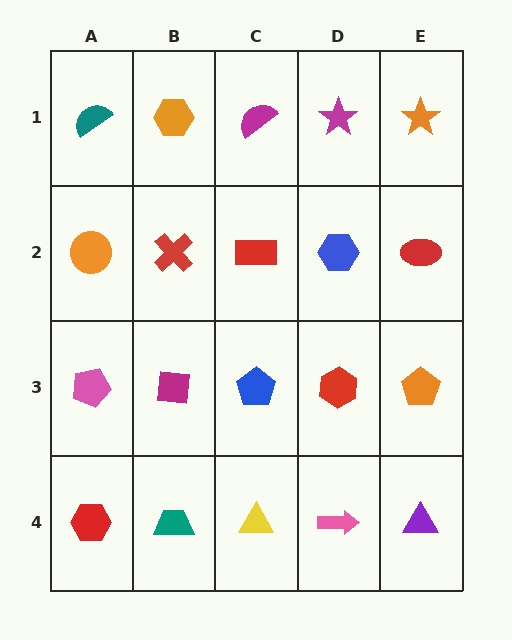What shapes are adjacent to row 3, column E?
A red ellipse (row 2, column E), a purple triangle (row 4, column E), a red hexagon (row 3, column D).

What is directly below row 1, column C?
A red rectangle.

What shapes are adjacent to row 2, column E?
An orange star (row 1, column E), an orange pentagon (row 3, column E), a blue hexagon (row 2, column D).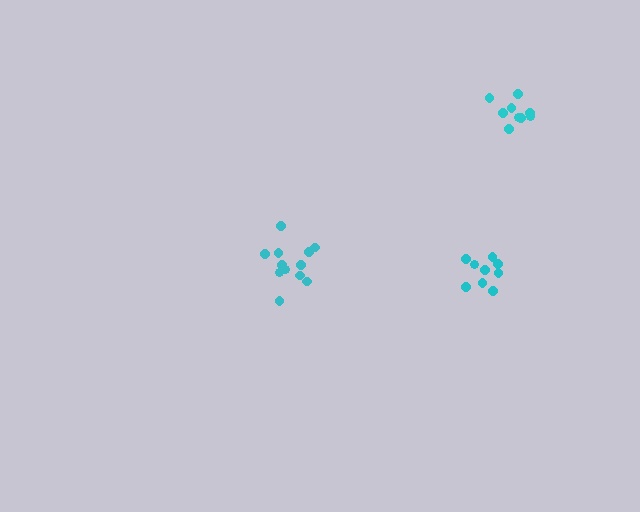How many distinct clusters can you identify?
There are 3 distinct clusters.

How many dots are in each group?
Group 1: 9 dots, Group 2: 12 dots, Group 3: 9 dots (30 total).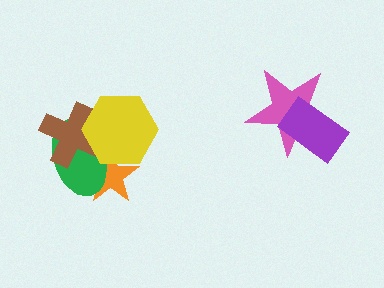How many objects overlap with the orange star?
3 objects overlap with the orange star.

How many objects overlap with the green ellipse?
3 objects overlap with the green ellipse.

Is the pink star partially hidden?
Yes, it is partially covered by another shape.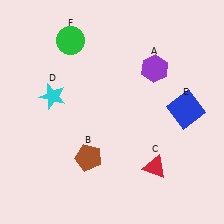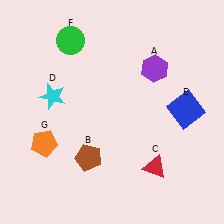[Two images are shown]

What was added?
An orange pentagon (G) was added in Image 2.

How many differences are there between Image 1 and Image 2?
There is 1 difference between the two images.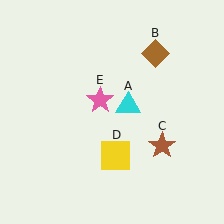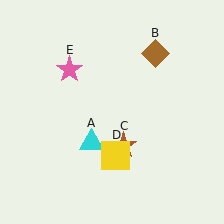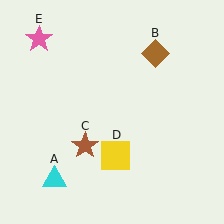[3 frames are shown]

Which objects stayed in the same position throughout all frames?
Brown diamond (object B) and yellow square (object D) remained stationary.